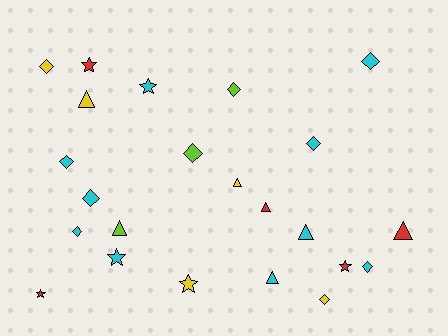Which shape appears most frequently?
Diamond, with 10 objects.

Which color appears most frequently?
Cyan, with 10 objects.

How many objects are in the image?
There are 23 objects.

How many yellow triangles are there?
There are 2 yellow triangles.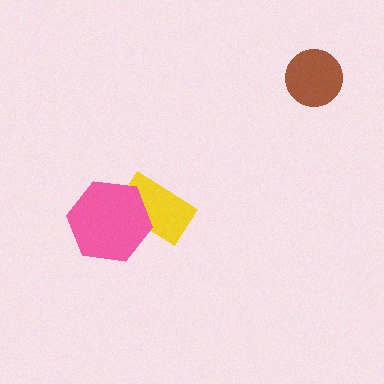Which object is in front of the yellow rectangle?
The pink hexagon is in front of the yellow rectangle.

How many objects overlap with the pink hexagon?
1 object overlaps with the pink hexagon.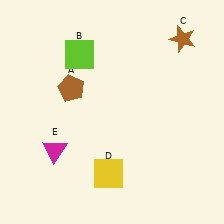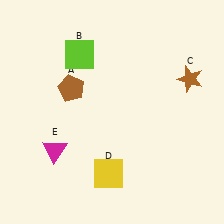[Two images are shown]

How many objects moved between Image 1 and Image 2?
1 object moved between the two images.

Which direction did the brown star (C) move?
The brown star (C) moved down.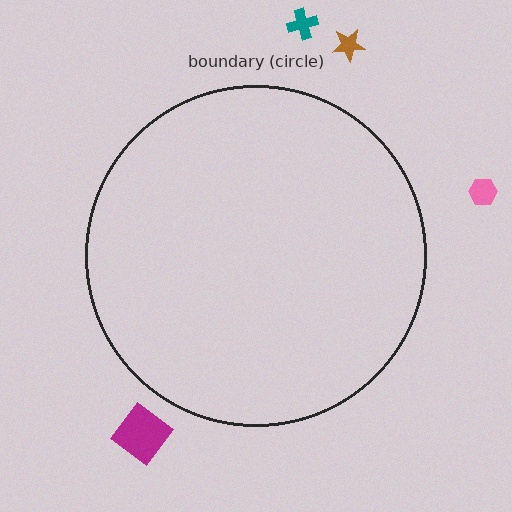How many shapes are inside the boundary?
0 inside, 4 outside.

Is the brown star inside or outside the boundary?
Outside.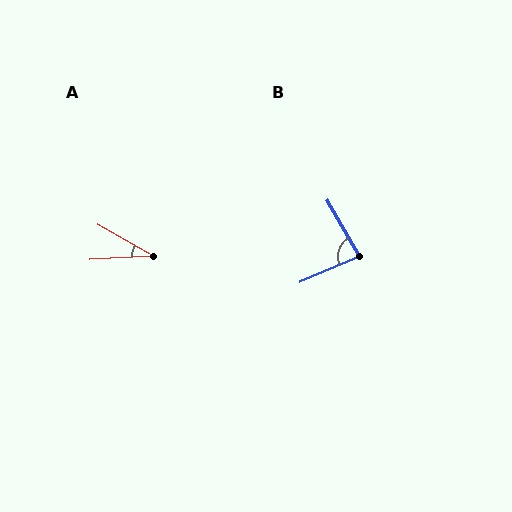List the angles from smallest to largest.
A (33°), B (83°).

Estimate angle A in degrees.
Approximately 33 degrees.